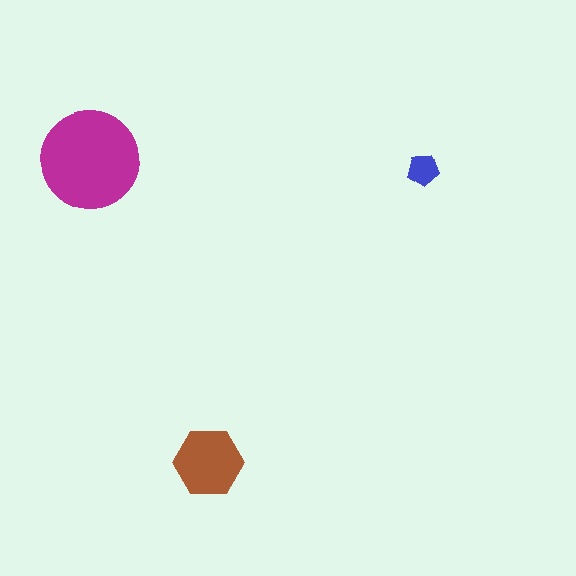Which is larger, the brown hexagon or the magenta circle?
The magenta circle.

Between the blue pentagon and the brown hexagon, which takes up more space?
The brown hexagon.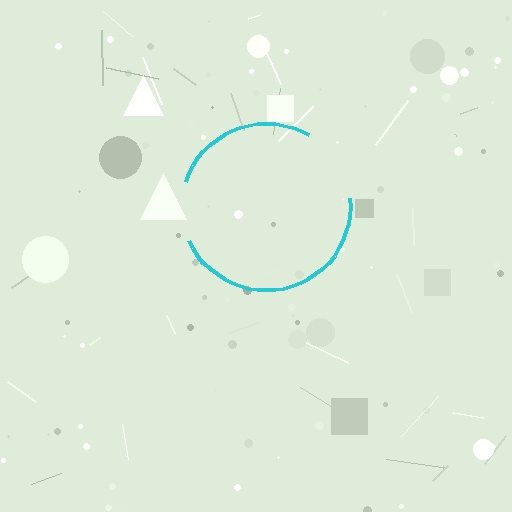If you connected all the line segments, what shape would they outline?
They would outline a circle.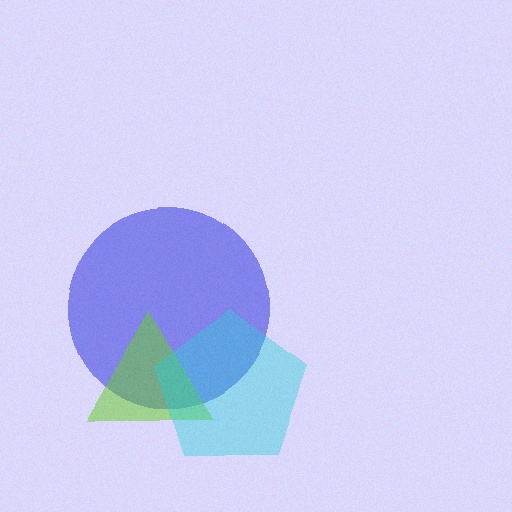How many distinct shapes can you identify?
There are 3 distinct shapes: a blue circle, a lime triangle, a cyan pentagon.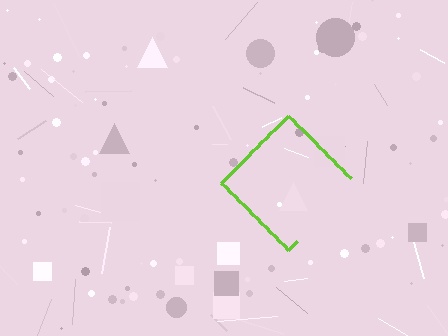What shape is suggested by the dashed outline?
The dashed outline suggests a diamond.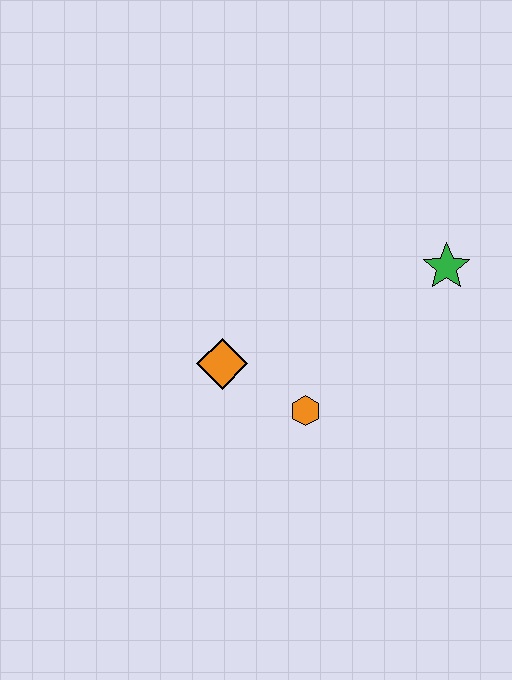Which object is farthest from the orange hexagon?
The green star is farthest from the orange hexagon.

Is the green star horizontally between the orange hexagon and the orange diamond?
No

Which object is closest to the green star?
The orange hexagon is closest to the green star.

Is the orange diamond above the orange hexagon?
Yes